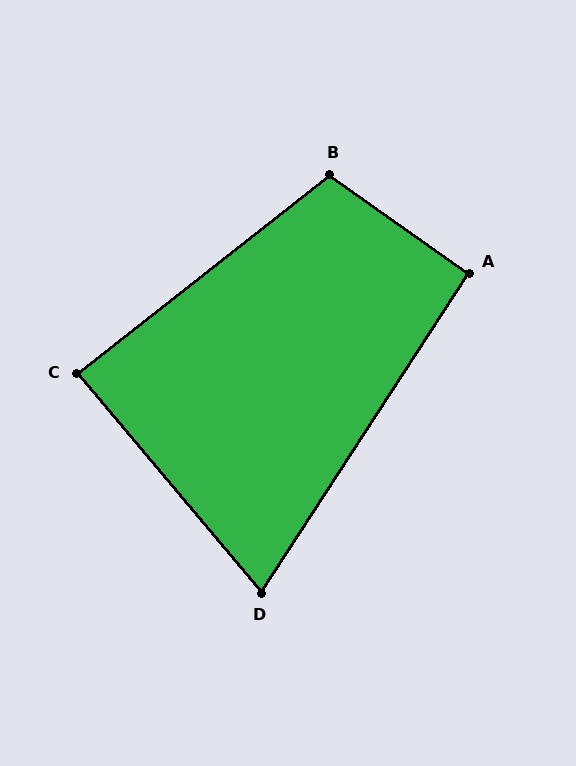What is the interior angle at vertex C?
Approximately 88 degrees (approximately right).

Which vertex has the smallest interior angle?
D, at approximately 73 degrees.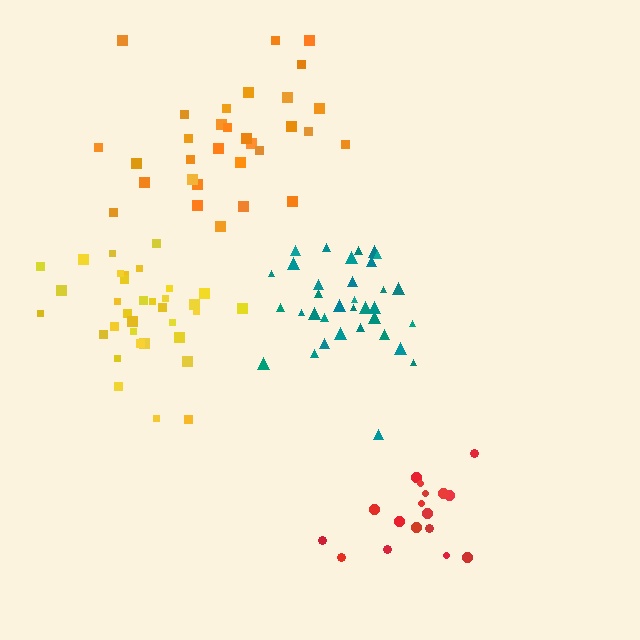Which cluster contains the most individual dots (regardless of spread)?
Yellow (35).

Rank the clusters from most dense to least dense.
yellow, teal, red, orange.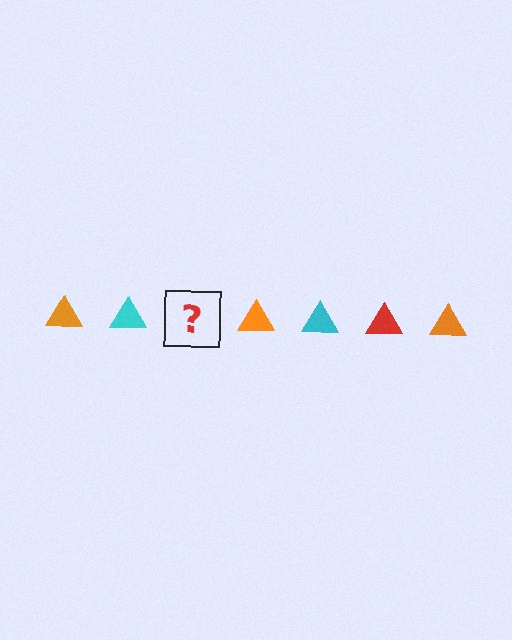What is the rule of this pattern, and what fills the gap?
The rule is that the pattern cycles through orange, cyan, red triangles. The gap should be filled with a red triangle.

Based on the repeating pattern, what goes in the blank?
The blank should be a red triangle.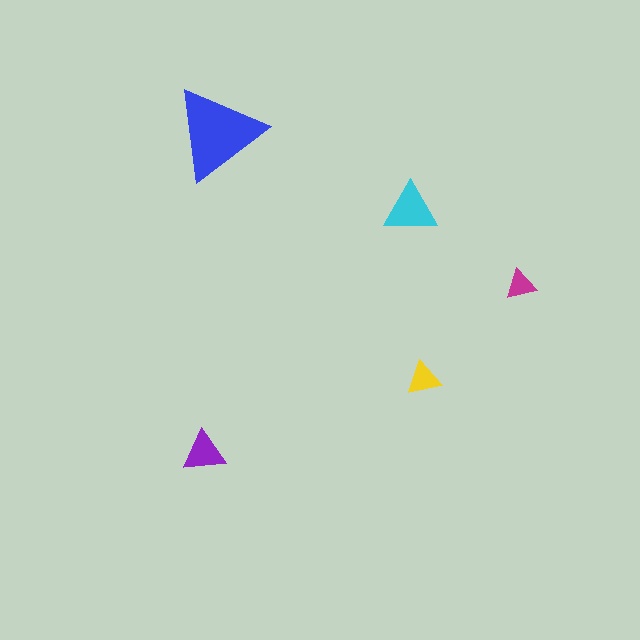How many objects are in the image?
There are 5 objects in the image.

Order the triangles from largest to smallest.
the blue one, the cyan one, the purple one, the yellow one, the magenta one.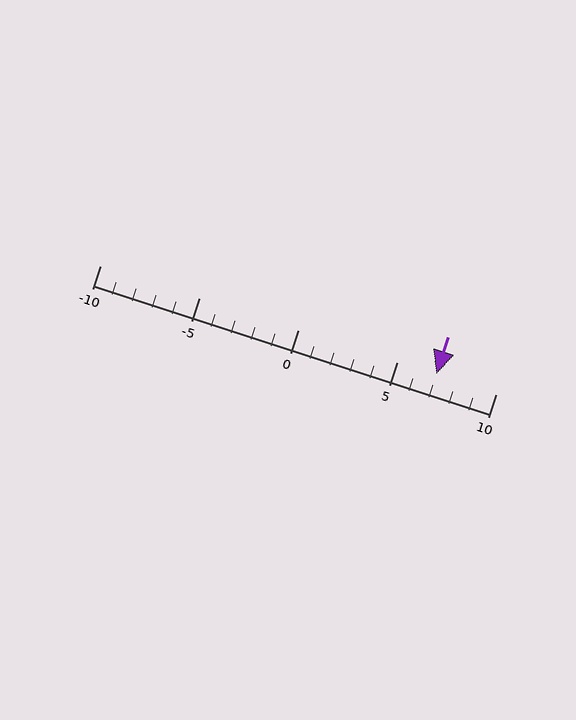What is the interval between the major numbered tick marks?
The major tick marks are spaced 5 units apart.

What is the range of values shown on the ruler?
The ruler shows values from -10 to 10.